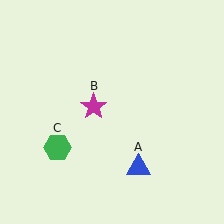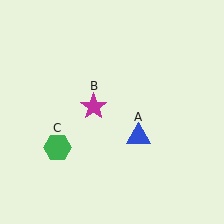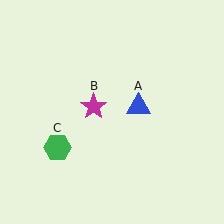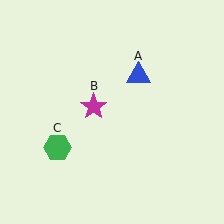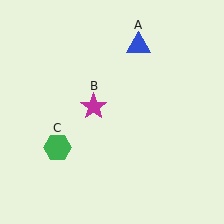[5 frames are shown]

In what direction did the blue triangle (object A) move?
The blue triangle (object A) moved up.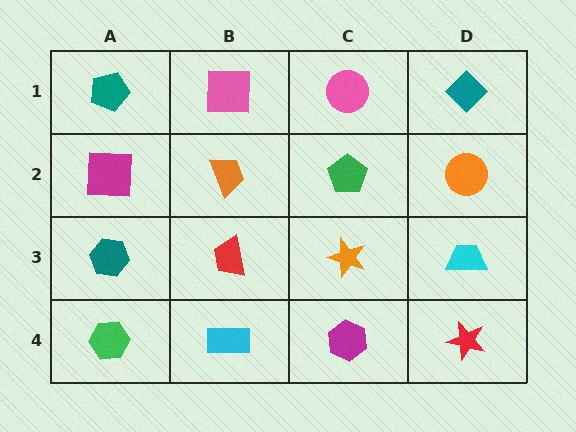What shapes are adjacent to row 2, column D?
A teal diamond (row 1, column D), a cyan trapezoid (row 3, column D), a green pentagon (row 2, column C).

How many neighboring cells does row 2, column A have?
3.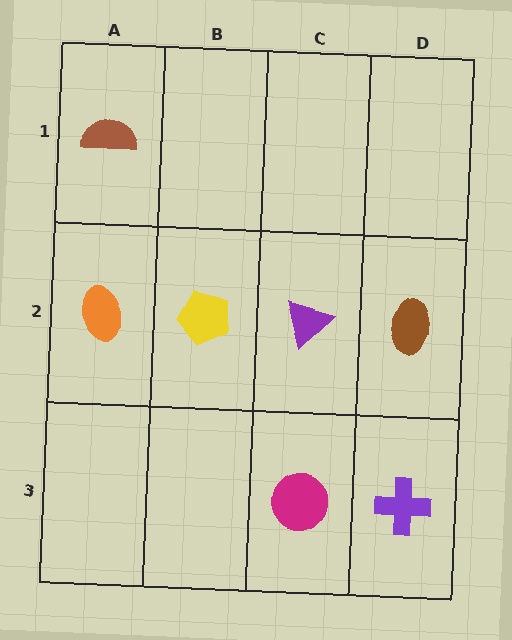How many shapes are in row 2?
4 shapes.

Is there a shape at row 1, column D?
No, that cell is empty.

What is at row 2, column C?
A purple triangle.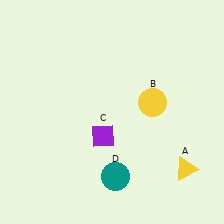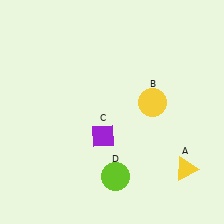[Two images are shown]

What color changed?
The circle (D) changed from teal in Image 1 to lime in Image 2.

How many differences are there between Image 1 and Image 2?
There is 1 difference between the two images.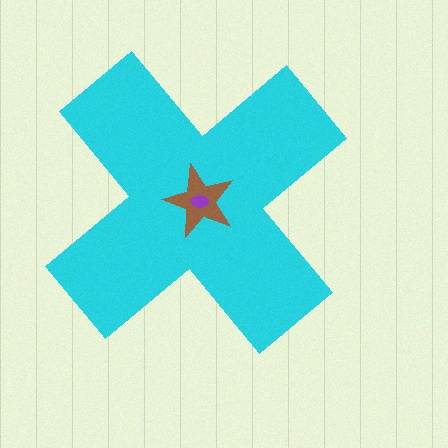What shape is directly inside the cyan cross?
The brown star.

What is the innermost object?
The purple ellipse.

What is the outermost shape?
The cyan cross.